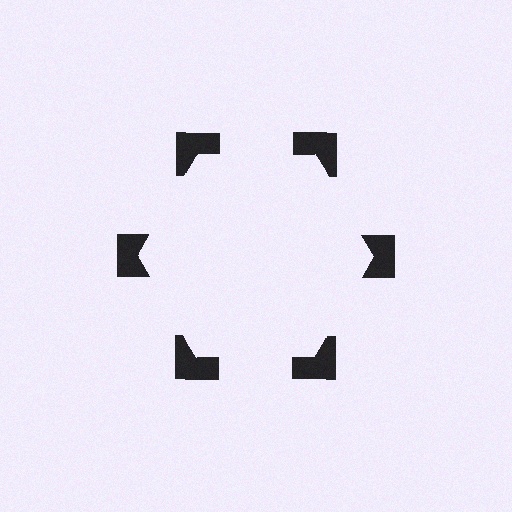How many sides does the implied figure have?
6 sides.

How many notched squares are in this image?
There are 6 — one at each vertex of the illusory hexagon.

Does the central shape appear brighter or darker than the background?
It typically appears slightly brighter than the background, even though no actual brightness change is drawn.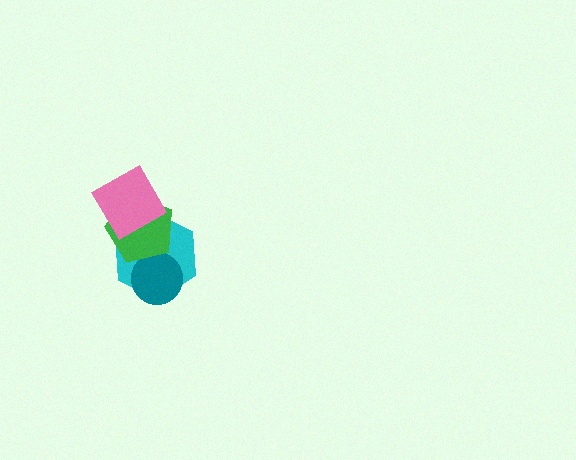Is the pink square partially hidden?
No, no other shape covers it.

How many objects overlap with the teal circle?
2 objects overlap with the teal circle.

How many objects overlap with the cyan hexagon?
3 objects overlap with the cyan hexagon.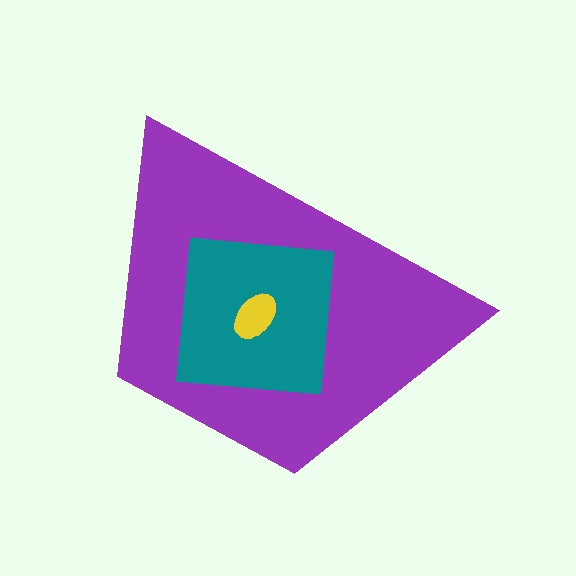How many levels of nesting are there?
3.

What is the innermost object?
The yellow ellipse.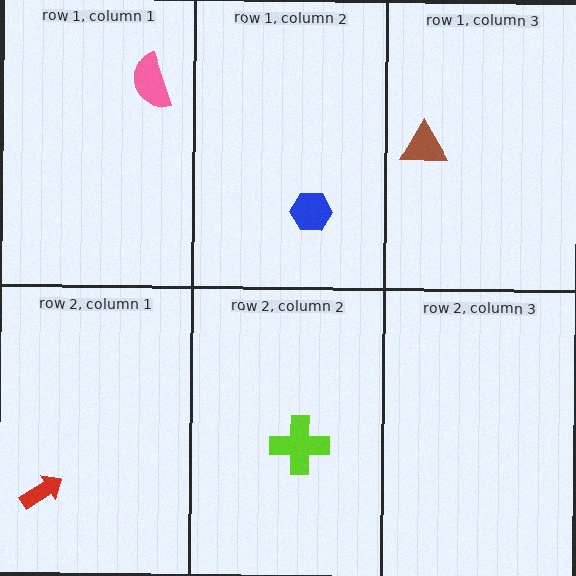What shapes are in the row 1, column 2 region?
The blue hexagon.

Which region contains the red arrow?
The row 2, column 1 region.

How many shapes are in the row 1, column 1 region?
1.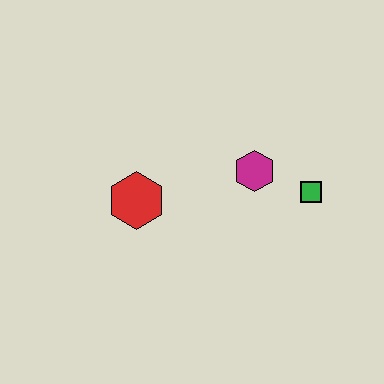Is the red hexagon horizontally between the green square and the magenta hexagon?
No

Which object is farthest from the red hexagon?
The green square is farthest from the red hexagon.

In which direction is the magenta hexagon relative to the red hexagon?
The magenta hexagon is to the right of the red hexagon.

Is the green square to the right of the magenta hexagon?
Yes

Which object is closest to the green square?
The magenta hexagon is closest to the green square.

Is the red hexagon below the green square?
Yes